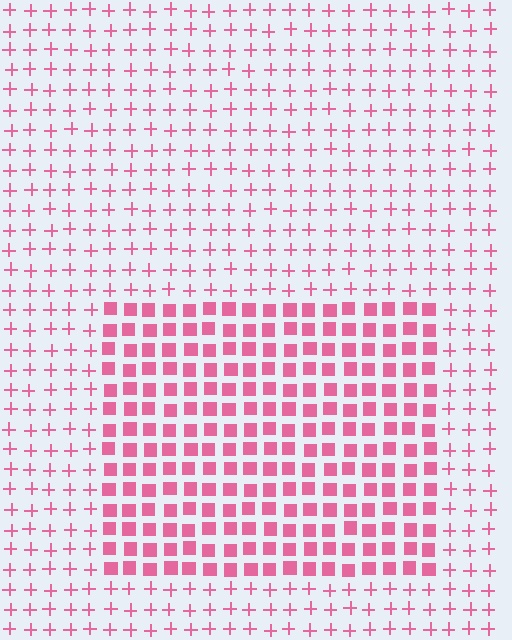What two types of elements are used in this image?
The image uses squares inside the rectangle region and plus signs outside it.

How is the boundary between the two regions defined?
The boundary is defined by a change in element shape: squares inside vs. plus signs outside. All elements share the same color and spacing.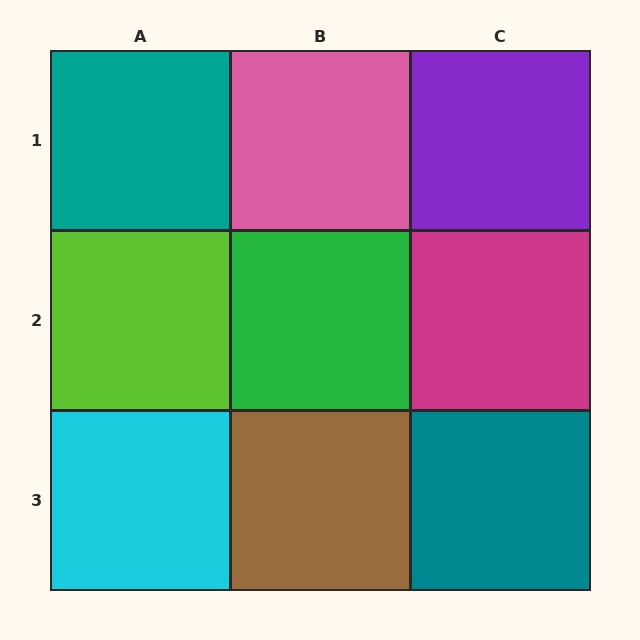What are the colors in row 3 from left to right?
Cyan, brown, teal.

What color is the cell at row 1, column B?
Pink.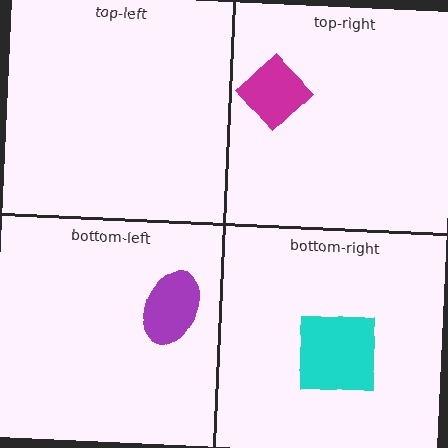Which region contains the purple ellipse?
The bottom-left region.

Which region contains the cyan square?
The bottom-right region.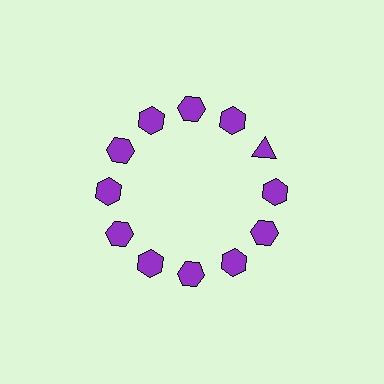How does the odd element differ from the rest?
It has a different shape: triangle instead of hexagon.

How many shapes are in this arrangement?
There are 12 shapes arranged in a ring pattern.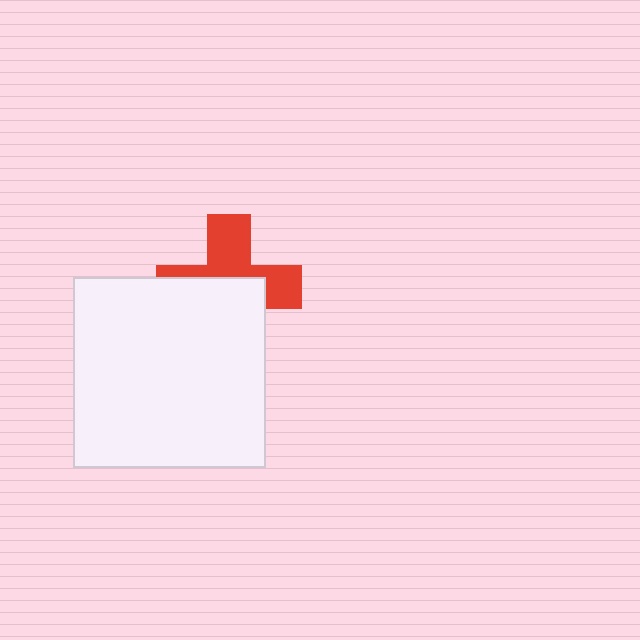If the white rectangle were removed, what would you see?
You would see the complete red cross.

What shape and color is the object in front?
The object in front is a white rectangle.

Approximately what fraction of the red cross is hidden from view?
Roughly 52% of the red cross is hidden behind the white rectangle.